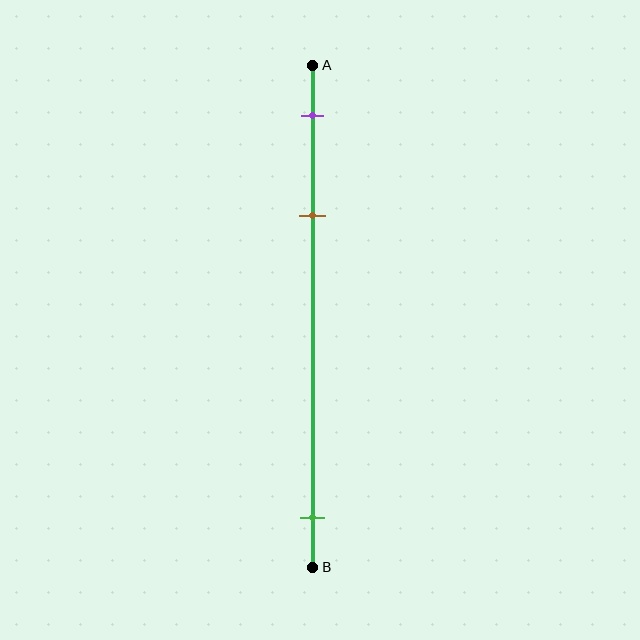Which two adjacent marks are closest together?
The purple and brown marks are the closest adjacent pair.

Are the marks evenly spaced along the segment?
No, the marks are not evenly spaced.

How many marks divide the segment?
There are 3 marks dividing the segment.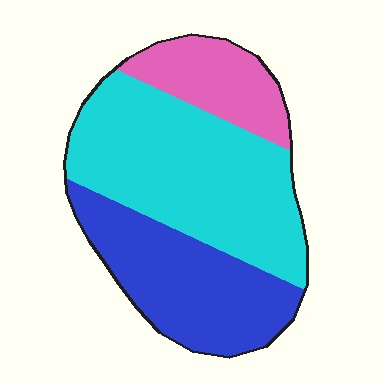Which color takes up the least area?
Pink, at roughly 15%.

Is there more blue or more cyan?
Cyan.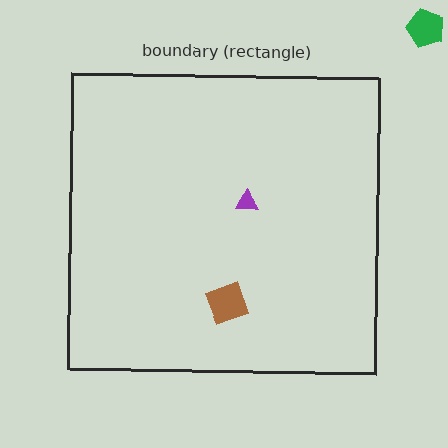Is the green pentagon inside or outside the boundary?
Outside.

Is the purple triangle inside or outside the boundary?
Inside.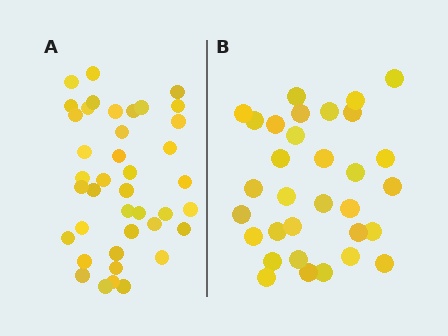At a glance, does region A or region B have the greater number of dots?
Region A (the left region) has more dots.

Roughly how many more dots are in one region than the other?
Region A has roughly 8 or so more dots than region B.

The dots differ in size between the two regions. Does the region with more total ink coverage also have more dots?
No. Region B has more total ink coverage because its dots are larger, but region A actually contains more individual dots. Total area can be misleading — the number of items is what matters here.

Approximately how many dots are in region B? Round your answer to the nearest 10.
About 30 dots. (The exact count is 32, which rounds to 30.)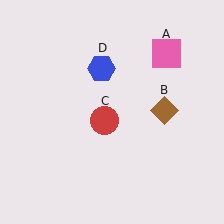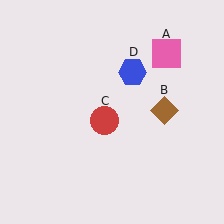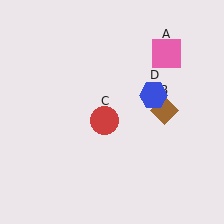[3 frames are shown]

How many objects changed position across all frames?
1 object changed position: blue hexagon (object D).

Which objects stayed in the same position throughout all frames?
Pink square (object A) and brown diamond (object B) and red circle (object C) remained stationary.